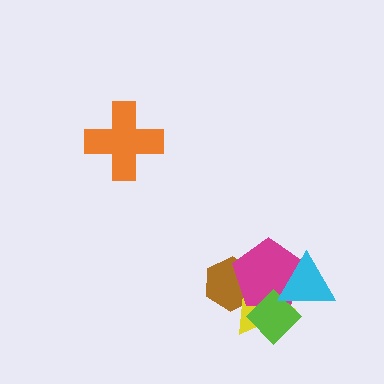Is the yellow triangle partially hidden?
Yes, it is partially covered by another shape.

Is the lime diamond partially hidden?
Yes, it is partially covered by another shape.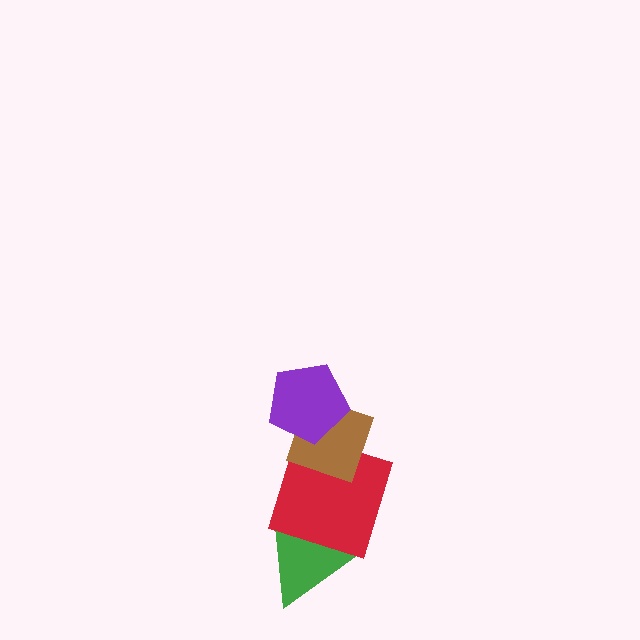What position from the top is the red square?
The red square is 3rd from the top.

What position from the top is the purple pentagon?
The purple pentagon is 1st from the top.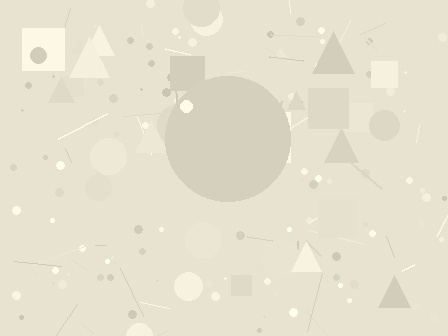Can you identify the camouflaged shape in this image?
The camouflaged shape is a circle.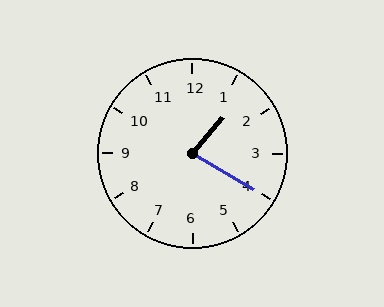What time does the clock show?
1:20.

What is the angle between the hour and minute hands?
Approximately 80 degrees.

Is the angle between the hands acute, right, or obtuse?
It is acute.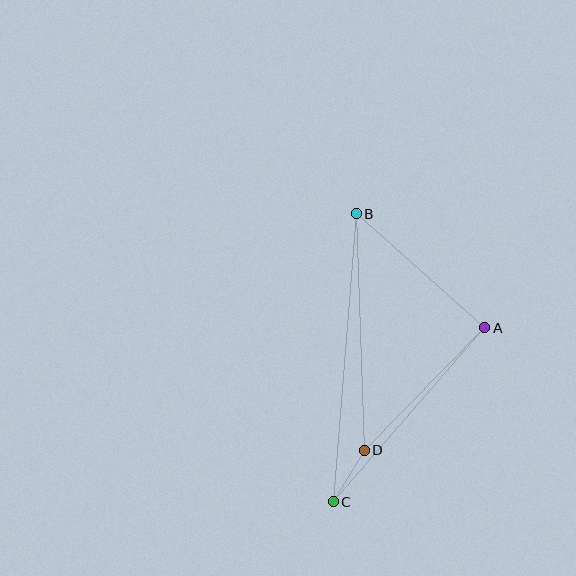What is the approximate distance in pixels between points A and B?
The distance between A and B is approximately 172 pixels.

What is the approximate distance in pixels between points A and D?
The distance between A and D is approximately 172 pixels.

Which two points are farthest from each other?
Points B and C are farthest from each other.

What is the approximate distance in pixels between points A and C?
The distance between A and C is approximately 231 pixels.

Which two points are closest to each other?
Points C and D are closest to each other.